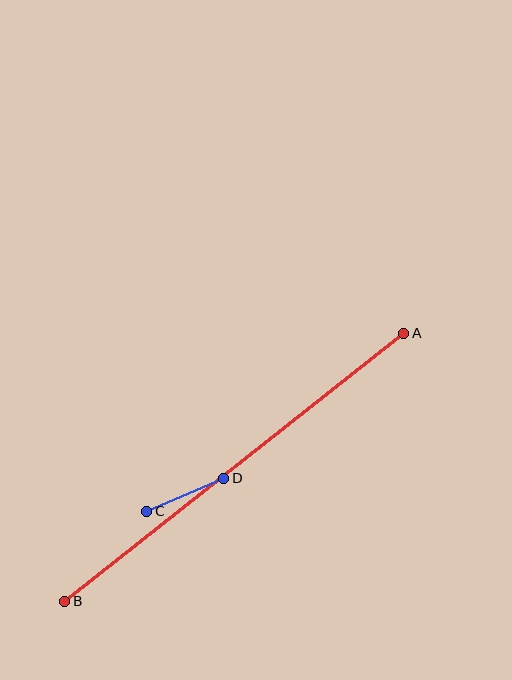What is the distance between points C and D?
The distance is approximately 84 pixels.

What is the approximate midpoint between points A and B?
The midpoint is at approximately (234, 467) pixels.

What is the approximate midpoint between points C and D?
The midpoint is at approximately (185, 495) pixels.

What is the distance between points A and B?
The distance is approximately 432 pixels.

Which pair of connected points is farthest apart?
Points A and B are farthest apart.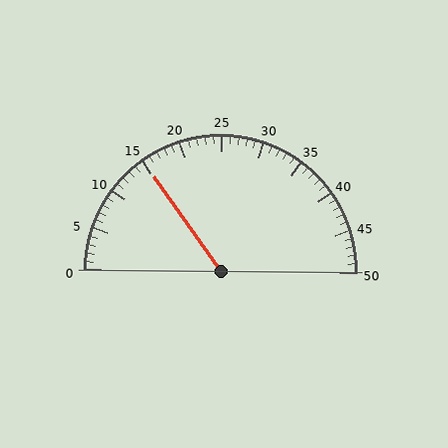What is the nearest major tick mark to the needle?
The nearest major tick mark is 15.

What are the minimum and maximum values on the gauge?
The gauge ranges from 0 to 50.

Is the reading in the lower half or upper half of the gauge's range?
The reading is in the lower half of the range (0 to 50).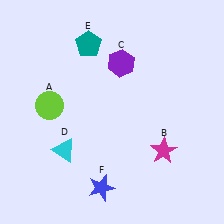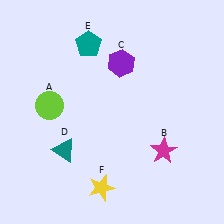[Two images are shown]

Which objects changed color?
D changed from cyan to teal. F changed from blue to yellow.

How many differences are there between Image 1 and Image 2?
There are 2 differences between the two images.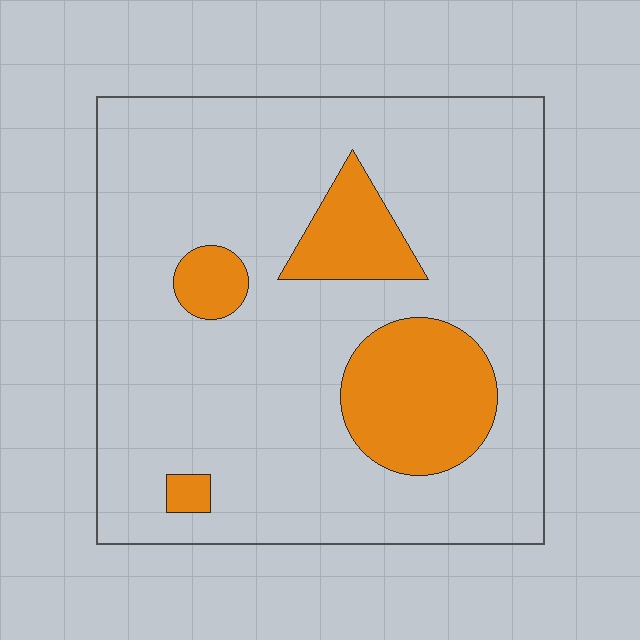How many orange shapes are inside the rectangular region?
4.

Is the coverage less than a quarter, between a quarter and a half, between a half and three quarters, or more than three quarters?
Less than a quarter.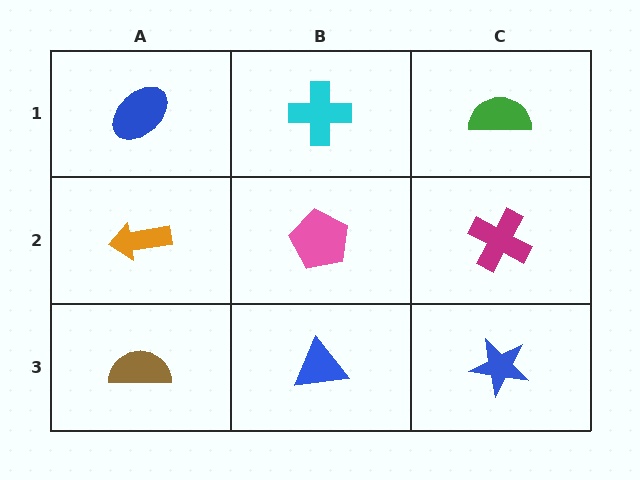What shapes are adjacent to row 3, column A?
An orange arrow (row 2, column A), a blue triangle (row 3, column B).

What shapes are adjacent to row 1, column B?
A pink pentagon (row 2, column B), a blue ellipse (row 1, column A), a green semicircle (row 1, column C).